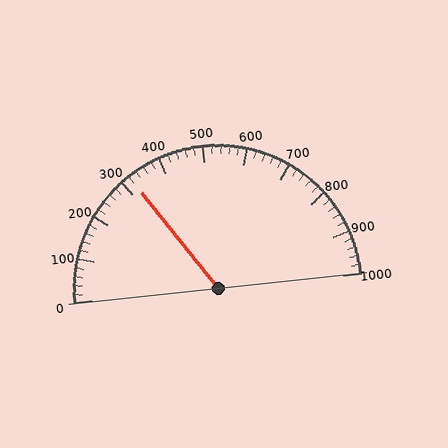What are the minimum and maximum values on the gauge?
The gauge ranges from 0 to 1000.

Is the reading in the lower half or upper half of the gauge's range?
The reading is in the lower half of the range (0 to 1000).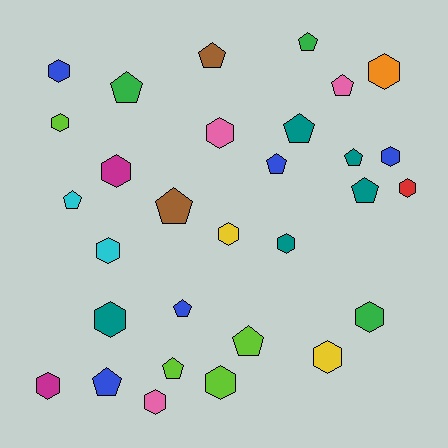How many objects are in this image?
There are 30 objects.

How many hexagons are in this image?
There are 16 hexagons.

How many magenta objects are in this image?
There are 2 magenta objects.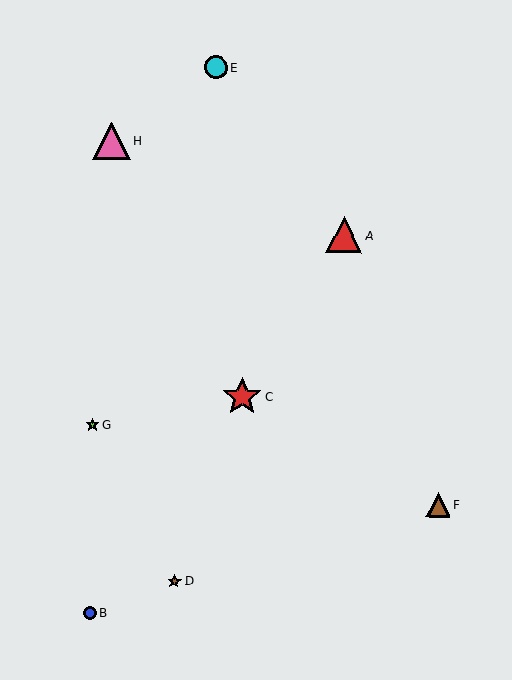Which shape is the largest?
The red star (labeled C) is the largest.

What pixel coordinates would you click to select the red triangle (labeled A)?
Click at (344, 235) to select the red triangle A.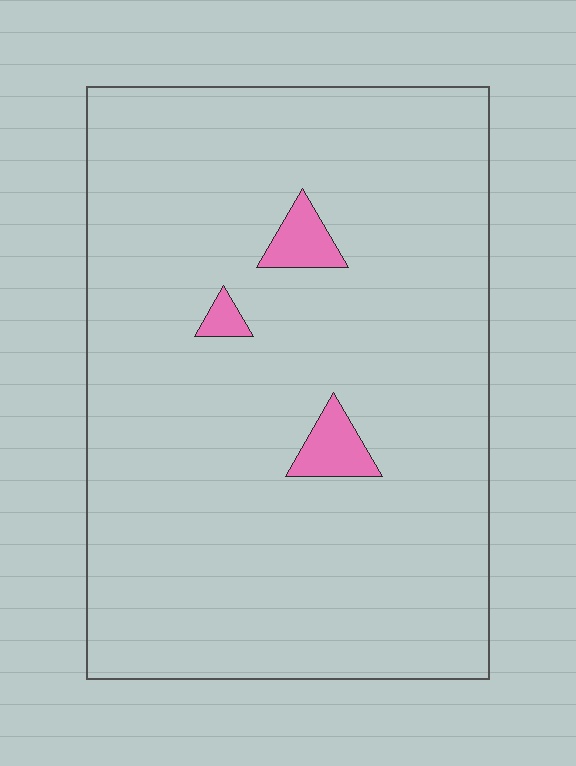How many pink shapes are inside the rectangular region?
3.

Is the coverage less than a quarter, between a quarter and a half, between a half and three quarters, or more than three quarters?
Less than a quarter.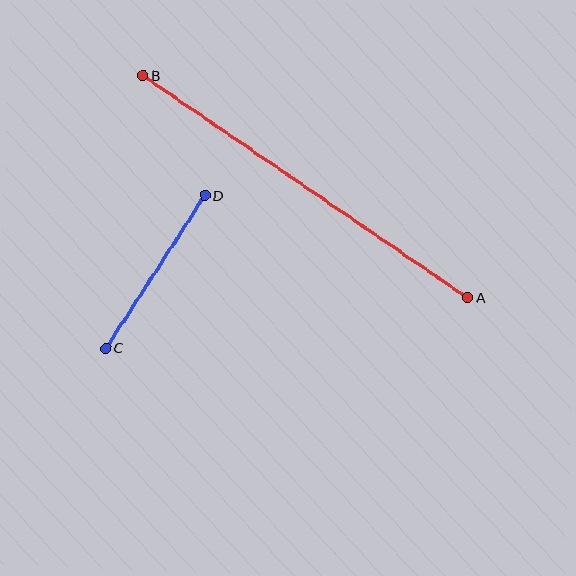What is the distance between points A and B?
The distance is approximately 393 pixels.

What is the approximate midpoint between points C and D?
The midpoint is at approximately (155, 272) pixels.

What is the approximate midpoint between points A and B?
The midpoint is at approximately (305, 186) pixels.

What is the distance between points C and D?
The distance is approximately 182 pixels.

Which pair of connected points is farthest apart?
Points A and B are farthest apart.